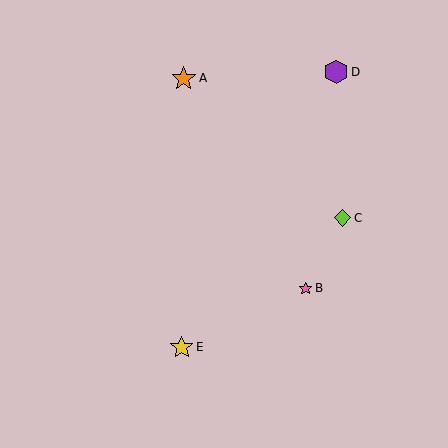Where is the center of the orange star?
The center of the orange star is at (184, 78).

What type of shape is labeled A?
Shape A is an orange star.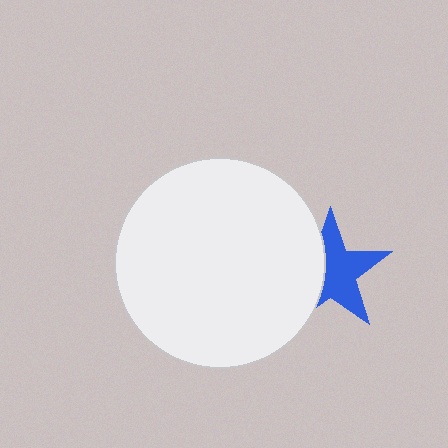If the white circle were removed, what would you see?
You would see the complete blue star.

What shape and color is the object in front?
The object in front is a white circle.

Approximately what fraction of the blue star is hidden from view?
Roughly 38% of the blue star is hidden behind the white circle.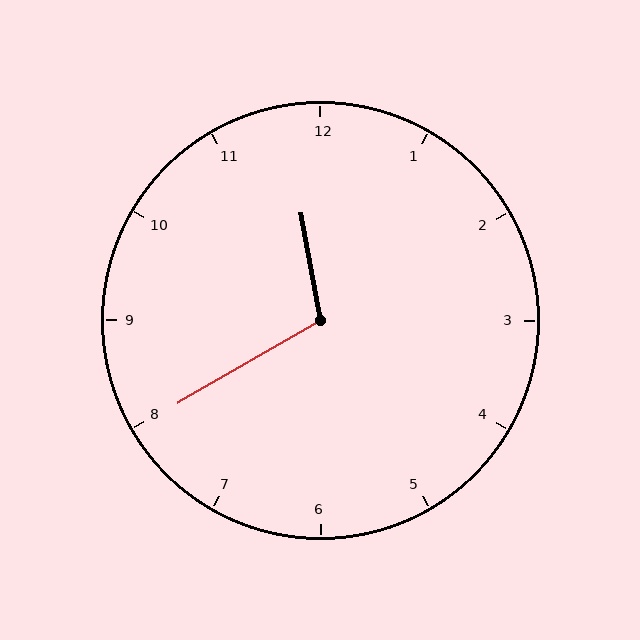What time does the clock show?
11:40.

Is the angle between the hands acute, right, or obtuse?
It is obtuse.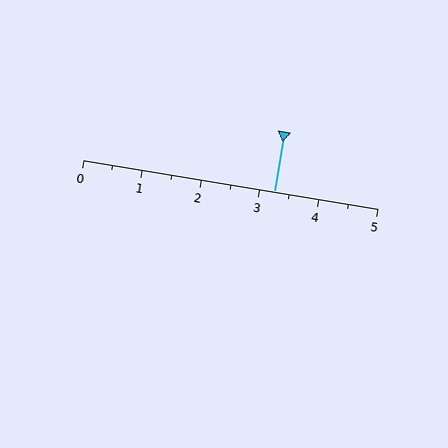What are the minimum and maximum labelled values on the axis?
The axis runs from 0 to 5.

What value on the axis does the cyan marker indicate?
The marker indicates approximately 3.2.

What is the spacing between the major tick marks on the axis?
The major ticks are spaced 1 apart.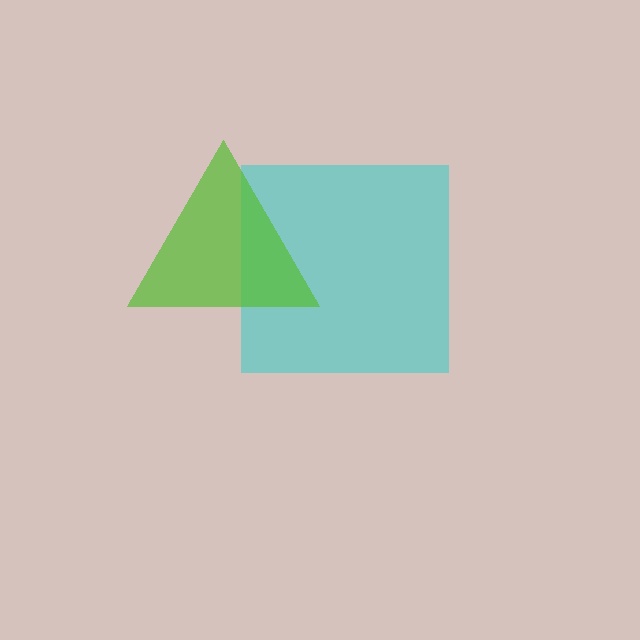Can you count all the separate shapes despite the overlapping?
Yes, there are 2 separate shapes.